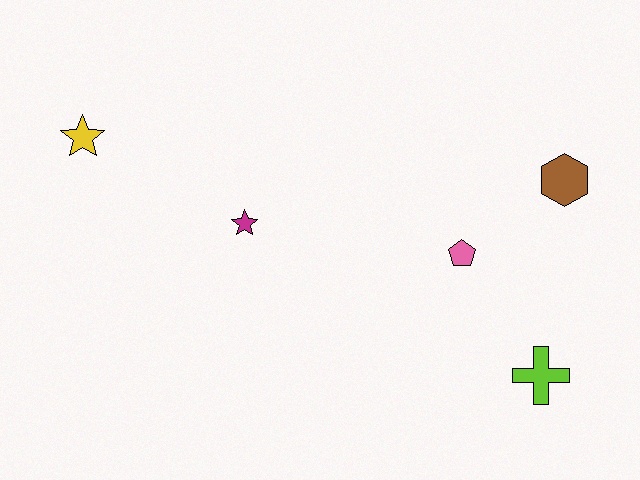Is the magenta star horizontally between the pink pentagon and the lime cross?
No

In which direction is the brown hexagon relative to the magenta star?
The brown hexagon is to the right of the magenta star.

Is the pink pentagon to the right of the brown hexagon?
No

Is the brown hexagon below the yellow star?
Yes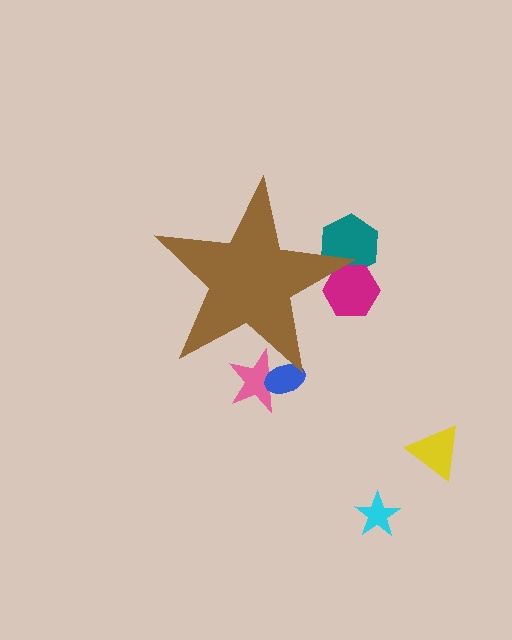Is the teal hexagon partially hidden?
Yes, the teal hexagon is partially hidden behind the brown star.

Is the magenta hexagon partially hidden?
Yes, the magenta hexagon is partially hidden behind the brown star.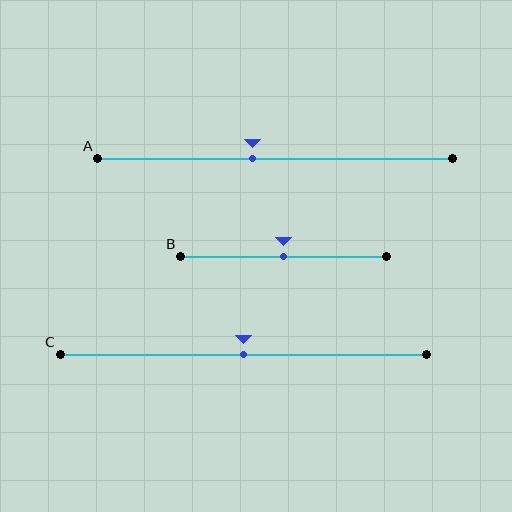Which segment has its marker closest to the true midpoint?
Segment B has its marker closest to the true midpoint.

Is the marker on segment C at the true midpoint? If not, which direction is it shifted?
Yes, the marker on segment C is at the true midpoint.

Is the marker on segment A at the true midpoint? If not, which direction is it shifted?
No, the marker on segment A is shifted to the left by about 6% of the segment length.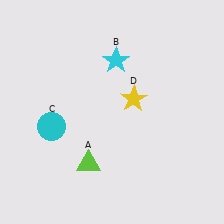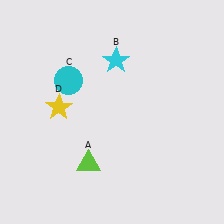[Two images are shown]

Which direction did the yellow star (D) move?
The yellow star (D) moved left.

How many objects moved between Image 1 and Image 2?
2 objects moved between the two images.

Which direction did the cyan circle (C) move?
The cyan circle (C) moved up.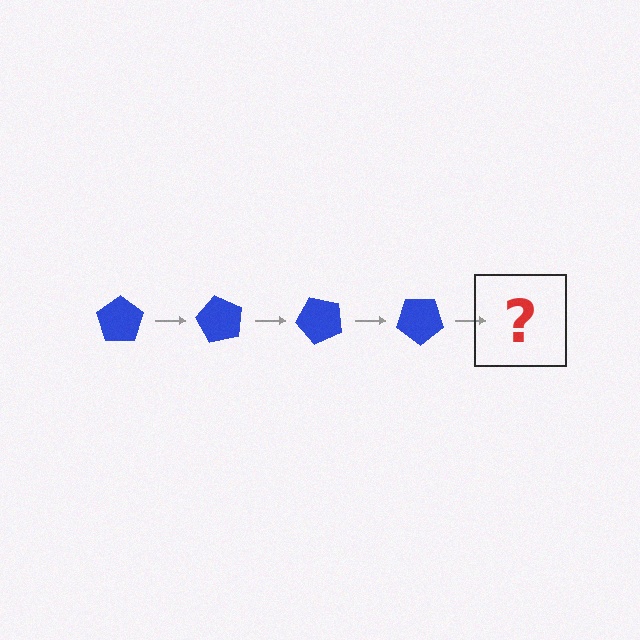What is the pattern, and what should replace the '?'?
The pattern is that the pentagon rotates 60 degrees each step. The '?' should be a blue pentagon rotated 240 degrees.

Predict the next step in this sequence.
The next step is a blue pentagon rotated 240 degrees.